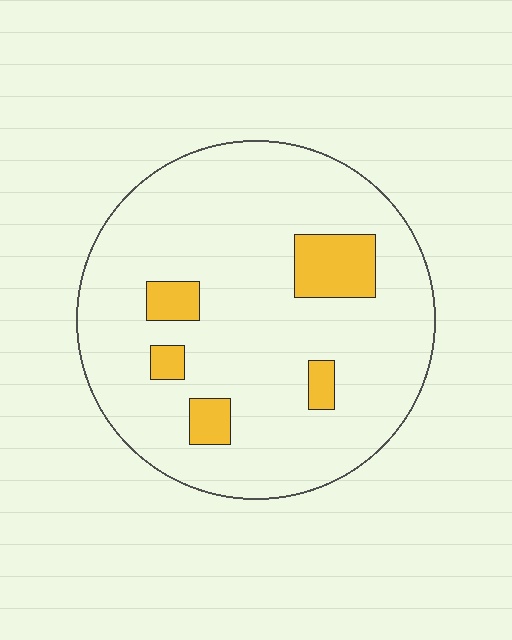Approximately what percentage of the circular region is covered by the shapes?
Approximately 10%.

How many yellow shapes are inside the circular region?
5.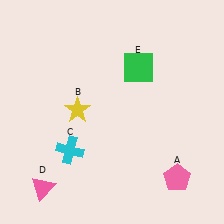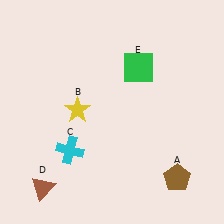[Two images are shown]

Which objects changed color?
A changed from pink to brown. D changed from pink to brown.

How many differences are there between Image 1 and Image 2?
There are 2 differences between the two images.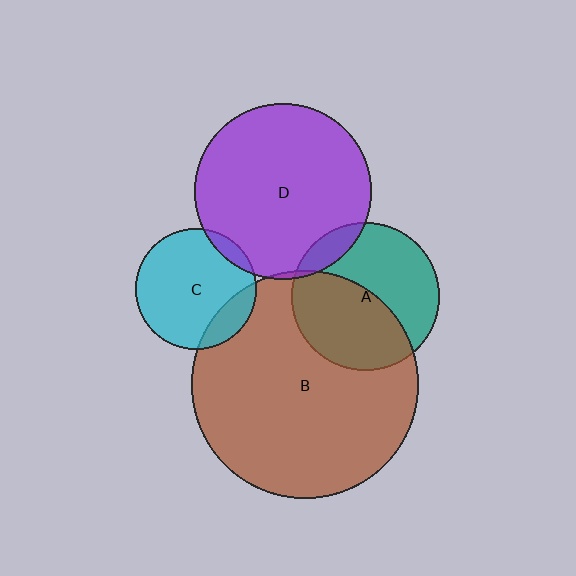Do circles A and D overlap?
Yes.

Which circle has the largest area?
Circle B (brown).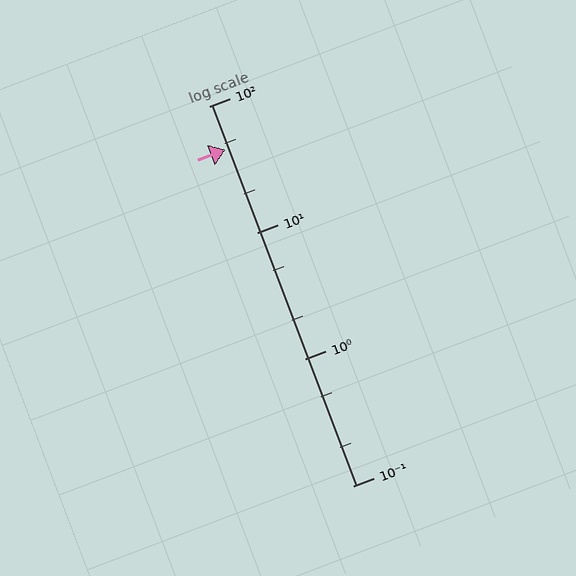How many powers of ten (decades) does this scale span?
The scale spans 3 decades, from 0.1 to 100.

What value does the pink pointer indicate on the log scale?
The pointer indicates approximately 45.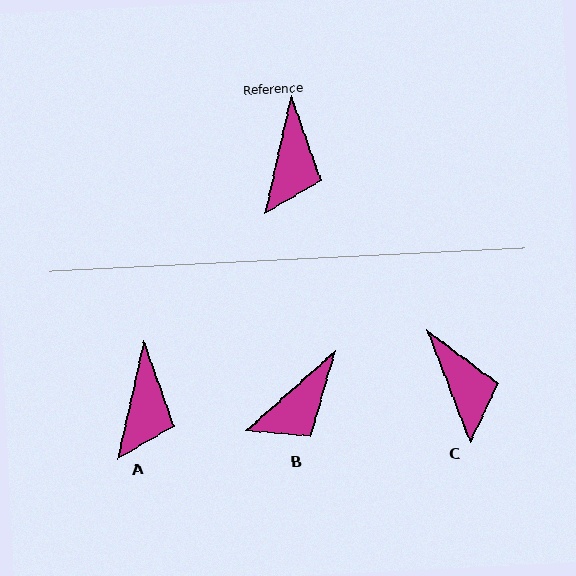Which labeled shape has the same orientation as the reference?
A.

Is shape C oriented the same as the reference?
No, it is off by about 34 degrees.